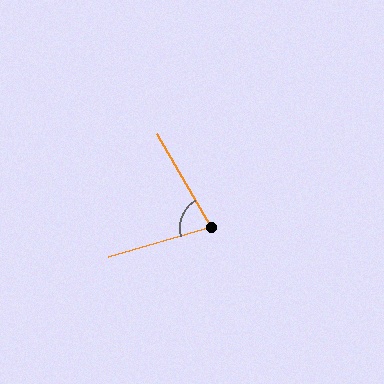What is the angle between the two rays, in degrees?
Approximately 75 degrees.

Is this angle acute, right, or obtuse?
It is acute.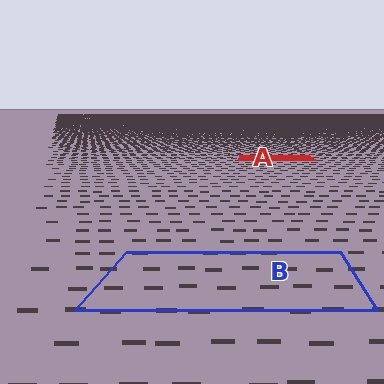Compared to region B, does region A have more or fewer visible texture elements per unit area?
Region A has more texture elements per unit area — they are packed more densely because it is farther away.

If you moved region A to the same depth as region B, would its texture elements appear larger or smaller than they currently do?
They would appear larger. At a closer depth, the same texture elements are projected at a bigger on-screen size.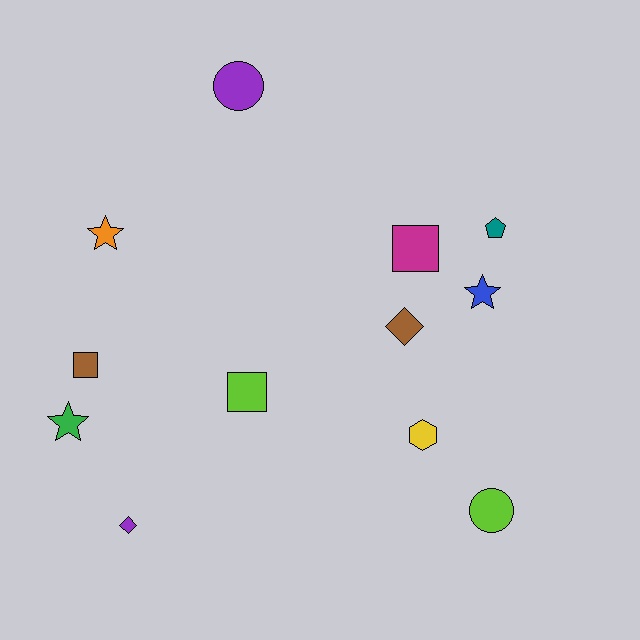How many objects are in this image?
There are 12 objects.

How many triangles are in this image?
There are no triangles.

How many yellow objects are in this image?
There is 1 yellow object.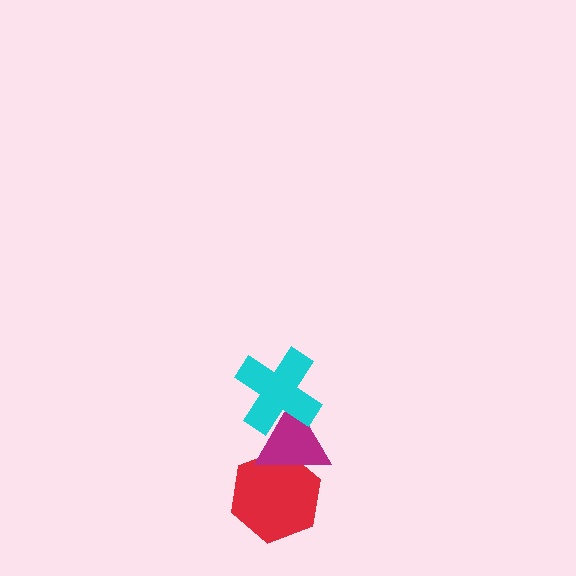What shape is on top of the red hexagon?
The magenta triangle is on top of the red hexagon.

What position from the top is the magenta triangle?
The magenta triangle is 2nd from the top.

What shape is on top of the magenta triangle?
The cyan cross is on top of the magenta triangle.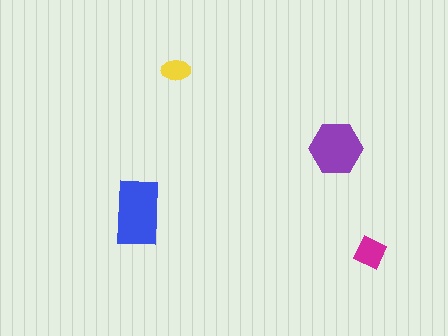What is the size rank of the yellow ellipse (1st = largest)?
4th.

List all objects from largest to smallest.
The blue rectangle, the purple hexagon, the magenta square, the yellow ellipse.